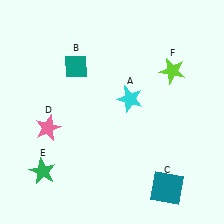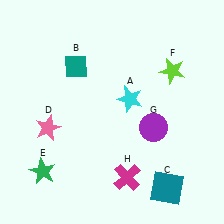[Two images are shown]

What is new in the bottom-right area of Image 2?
A purple circle (G) was added in the bottom-right area of Image 2.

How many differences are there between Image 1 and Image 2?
There are 2 differences between the two images.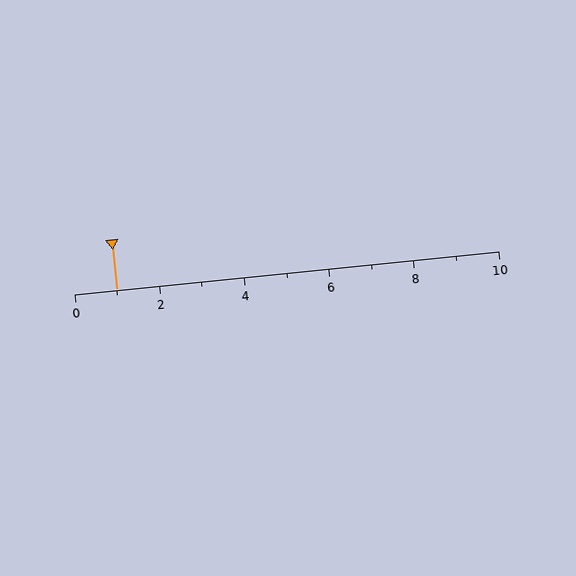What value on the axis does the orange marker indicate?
The marker indicates approximately 1.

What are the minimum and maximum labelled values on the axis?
The axis runs from 0 to 10.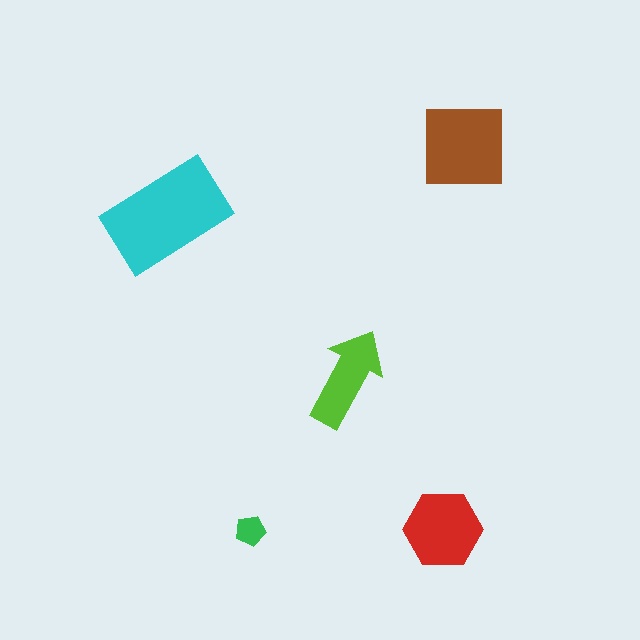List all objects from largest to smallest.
The cyan rectangle, the brown square, the red hexagon, the lime arrow, the green pentagon.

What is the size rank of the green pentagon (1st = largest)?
5th.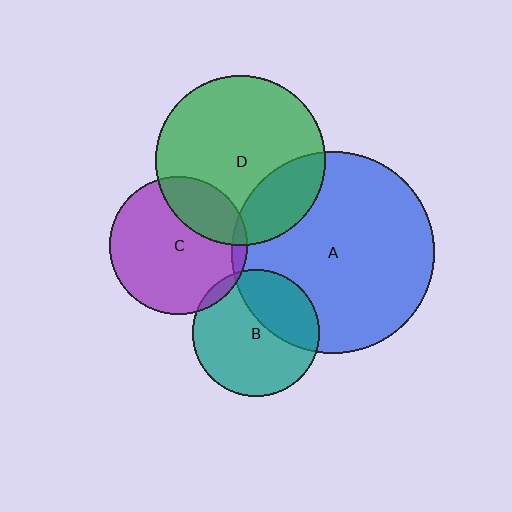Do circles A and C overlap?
Yes.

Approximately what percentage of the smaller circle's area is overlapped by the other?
Approximately 5%.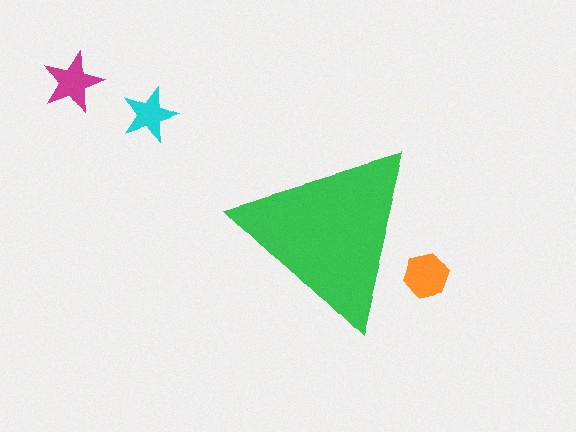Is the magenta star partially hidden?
No, the magenta star is fully visible.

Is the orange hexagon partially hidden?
Yes, the orange hexagon is partially hidden behind the green triangle.